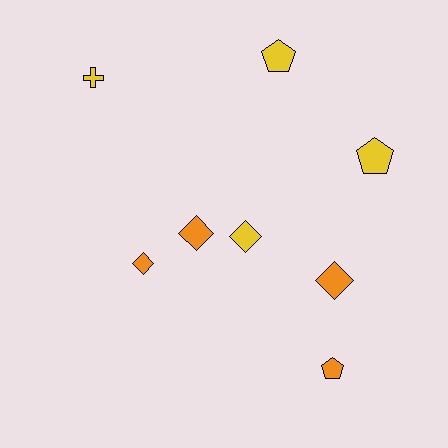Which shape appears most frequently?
Diamond, with 4 objects.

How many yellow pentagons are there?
There are 2 yellow pentagons.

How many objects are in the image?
There are 8 objects.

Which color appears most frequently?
Yellow, with 4 objects.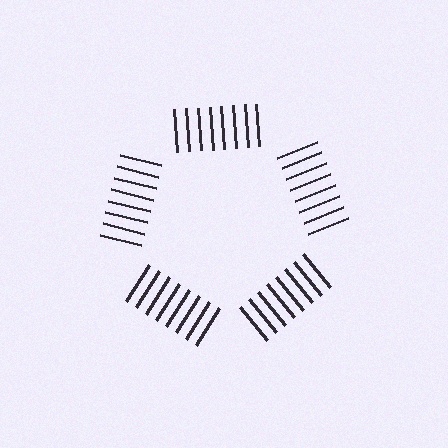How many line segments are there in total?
40 — 8 along each of the 5 edges.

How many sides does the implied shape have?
5 sides — the line-ends trace a pentagon.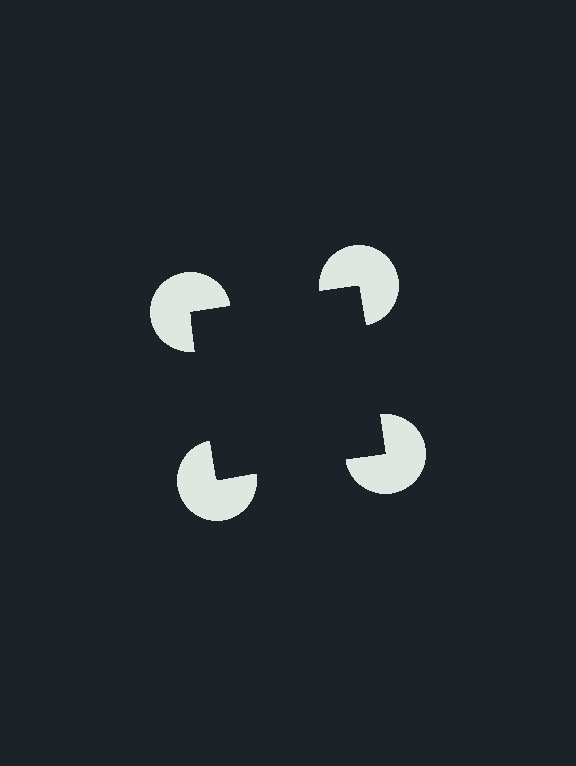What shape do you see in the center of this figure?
An illusory square — its edges are inferred from the aligned wedge cuts in the pac-man discs, not physically drawn.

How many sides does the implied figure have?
4 sides.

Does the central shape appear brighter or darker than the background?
It typically appears slightly darker than the background, even though no actual brightness change is drawn.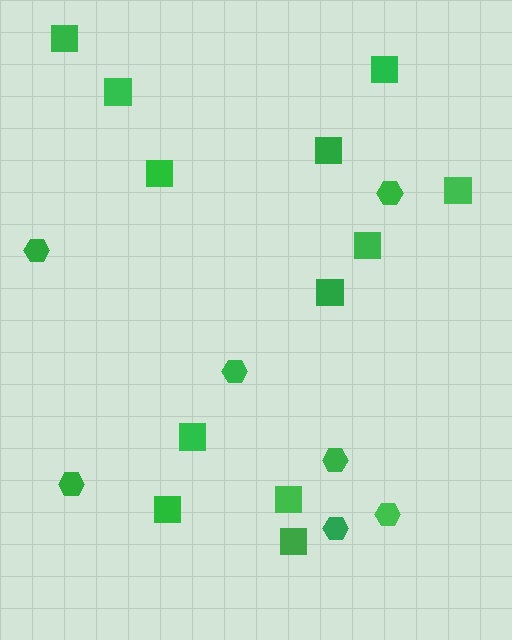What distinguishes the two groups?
There are 2 groups: one group of squares (12) and one group of hexagons (7).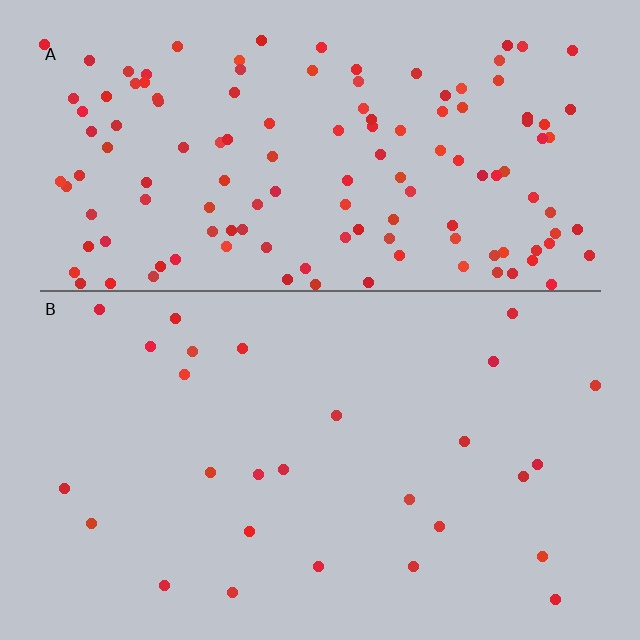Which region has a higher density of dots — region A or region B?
A (the top).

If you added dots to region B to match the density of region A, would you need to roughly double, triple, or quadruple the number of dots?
Approximately quadruple.